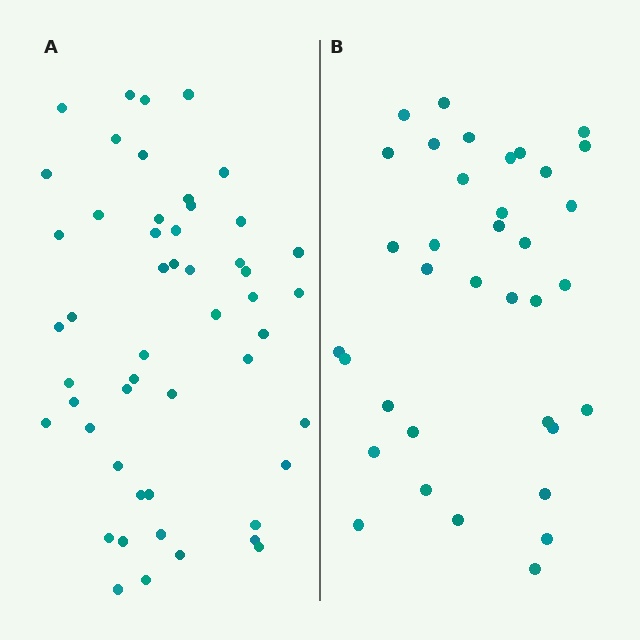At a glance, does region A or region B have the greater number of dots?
Region A (the left region) has more dots.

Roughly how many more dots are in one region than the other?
Region A has approximately 15 more dots than region B.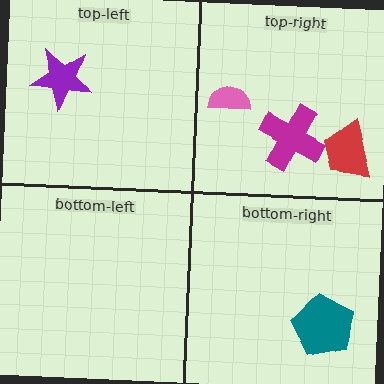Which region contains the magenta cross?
The top-right region.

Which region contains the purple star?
The top-left region.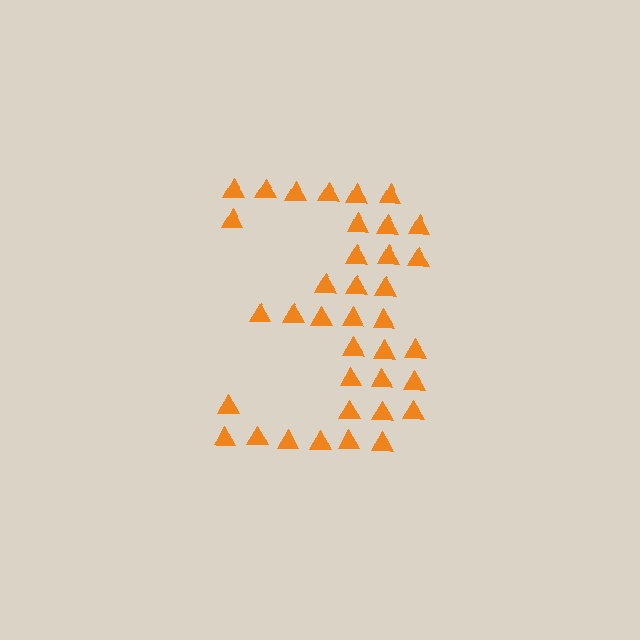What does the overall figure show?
The overall figure shows the digit 3.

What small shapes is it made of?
It is made of small triangles.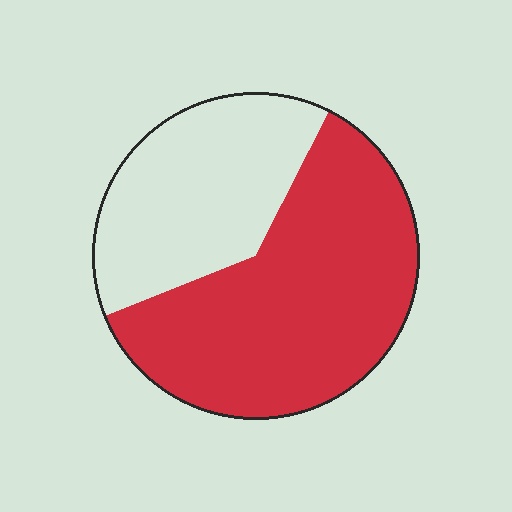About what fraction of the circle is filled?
About five eighths (5/8).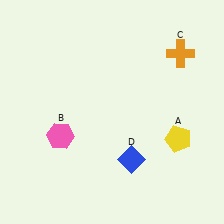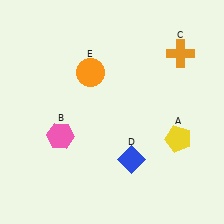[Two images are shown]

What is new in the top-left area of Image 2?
An orange circle (E) was added in the top-left area of Image 2.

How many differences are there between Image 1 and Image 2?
There is 1 difference between the two images.